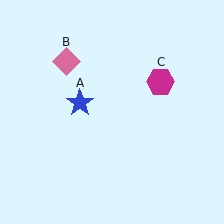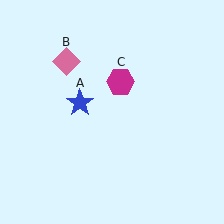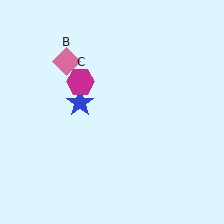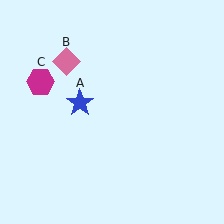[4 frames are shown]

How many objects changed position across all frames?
1 object changed position: magenta hexagon (object C).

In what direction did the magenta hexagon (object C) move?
The magenta hexagon (object C) moved left.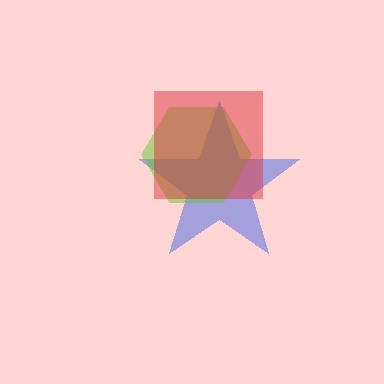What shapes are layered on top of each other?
The layered shapes are: a blue star, a lime hexagon, a red square.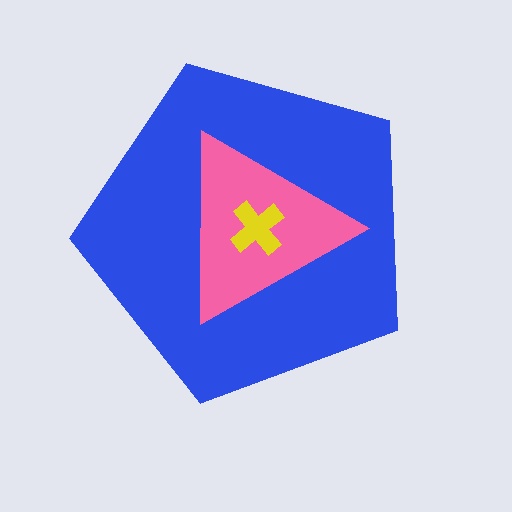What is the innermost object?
The yellow cross.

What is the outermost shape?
The blue pentagon.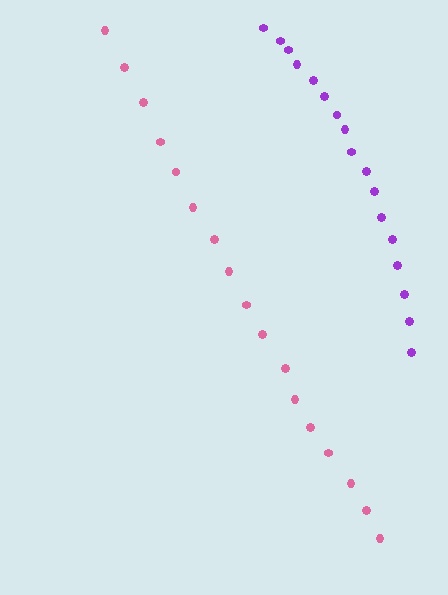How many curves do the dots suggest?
There are 2 distinct paths.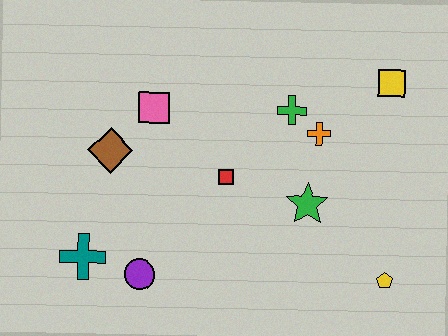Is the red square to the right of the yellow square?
No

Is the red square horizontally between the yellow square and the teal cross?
Yes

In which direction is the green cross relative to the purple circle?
The green cross is above the purple circle.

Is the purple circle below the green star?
Yes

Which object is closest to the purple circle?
The teal cross is closest to the purple circle.